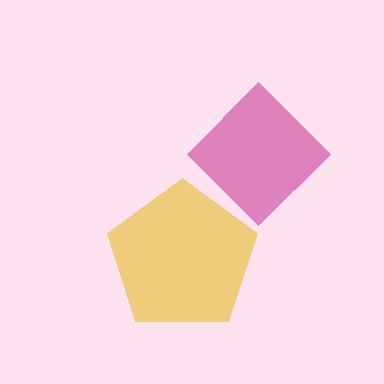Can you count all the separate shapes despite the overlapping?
Yes, there are 2 separate shapes.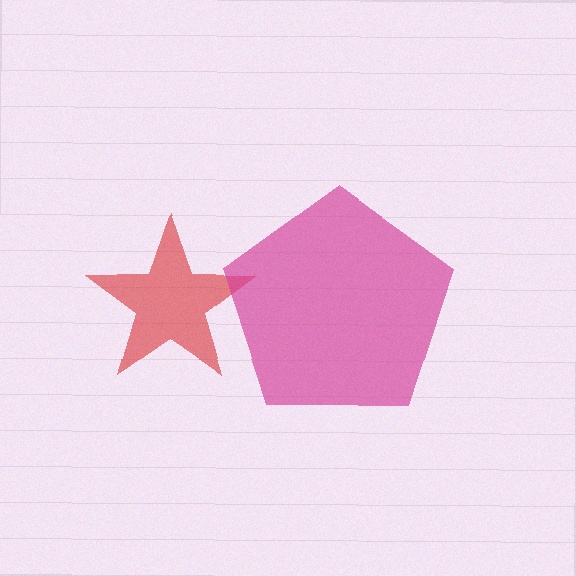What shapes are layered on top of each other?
The layered shapes are: a red star, a magenta pentagon.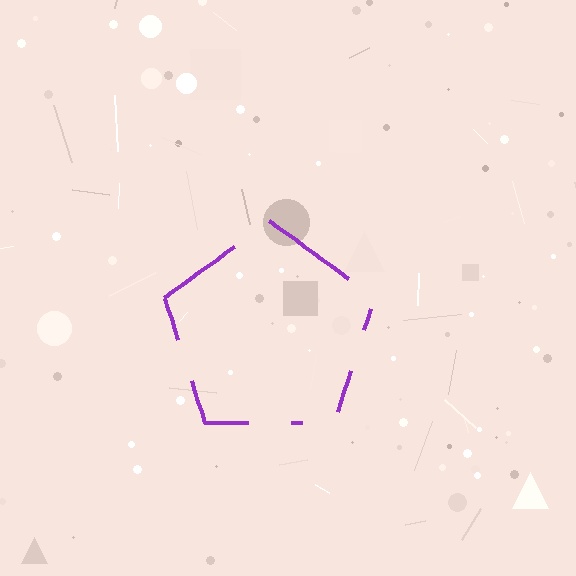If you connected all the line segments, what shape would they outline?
They would outline a pentagon.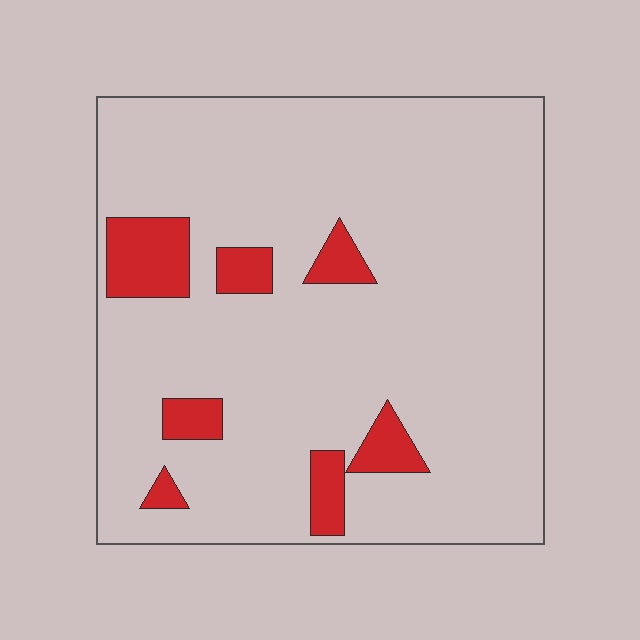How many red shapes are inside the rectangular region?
7.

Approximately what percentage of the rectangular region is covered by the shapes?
Approximately 10%.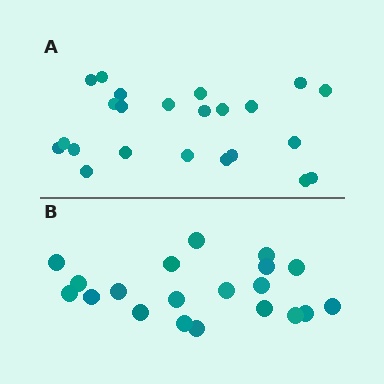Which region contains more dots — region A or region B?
Region A (the top region) has more dots.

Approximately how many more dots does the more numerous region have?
Region A has just a few more — roughly 2 or 3 more dots than region B.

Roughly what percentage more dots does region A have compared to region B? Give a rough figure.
About 15% more.